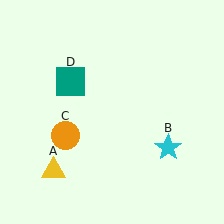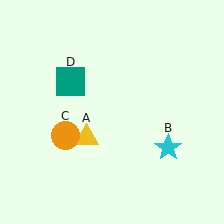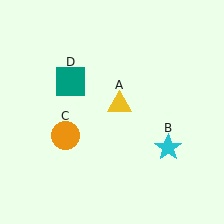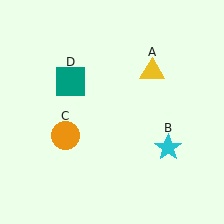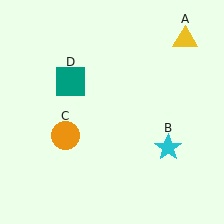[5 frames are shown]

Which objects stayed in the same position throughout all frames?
Cyan star (object B) and orange circle (object C) and teal square (object D) remained stationary.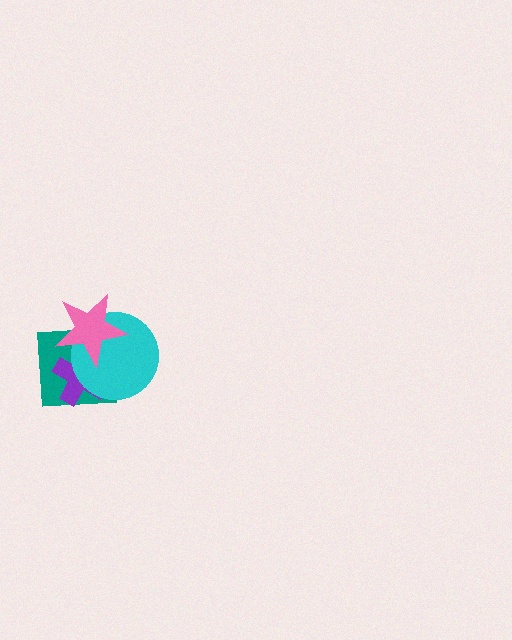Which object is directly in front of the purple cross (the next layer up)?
The cyan circle is directly in front of the purple cross.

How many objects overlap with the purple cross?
3 objects overlap with the purple cross.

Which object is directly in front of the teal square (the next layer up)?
The purple cross is directly in front of the teal square.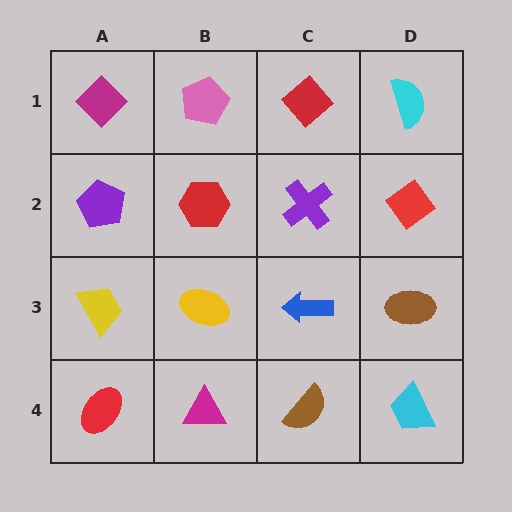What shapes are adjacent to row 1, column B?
A red hexagon (row 2, column B), a magenta diamond (row 1, column A), a red diamond (row 1, column C).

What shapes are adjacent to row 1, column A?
A purple pentagon (row 2, column A), a pink pentagon (row 1, column B).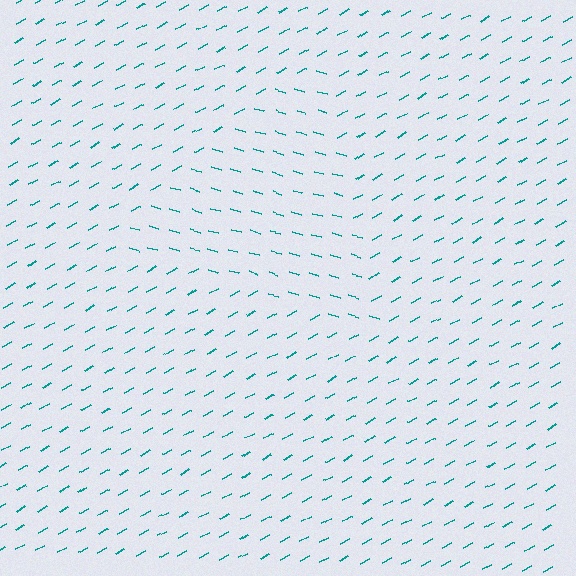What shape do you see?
I see a triangle.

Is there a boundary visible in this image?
Yes, there is a texture boundary formed by a change in line orientation.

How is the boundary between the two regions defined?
The boundary is defined purely by a change in line orientation (approximately 45 degrees difference). All lines are the same color and thickness.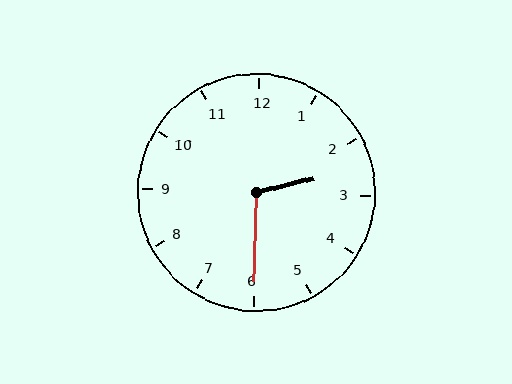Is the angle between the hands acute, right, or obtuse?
It is obtuse.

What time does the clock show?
2:30.